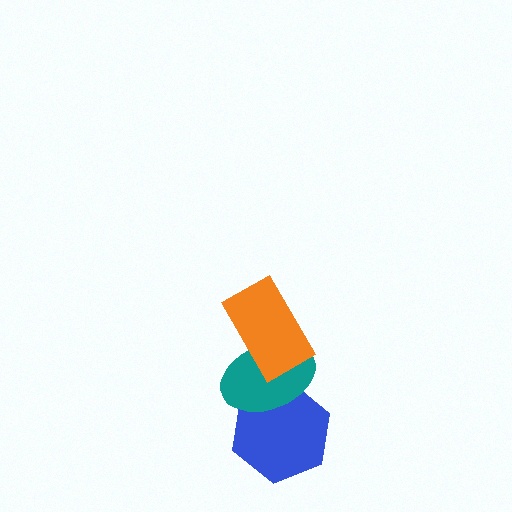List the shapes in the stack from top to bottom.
From top to bottom: the orange rectangle, the teal ellipse, the blue hexagon.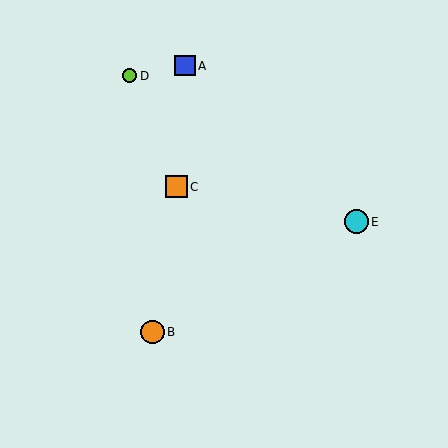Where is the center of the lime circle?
The center of the lime circle is at (130, 76).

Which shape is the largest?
The cyan circle (labeled E) is the largest.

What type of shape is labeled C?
Shape C is an orange square.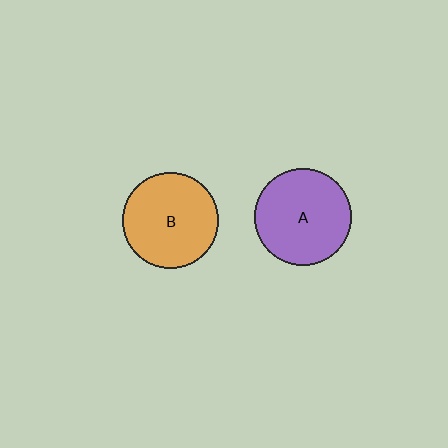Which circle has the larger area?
Circle A (purple).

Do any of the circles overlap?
No, none of the circles overlap.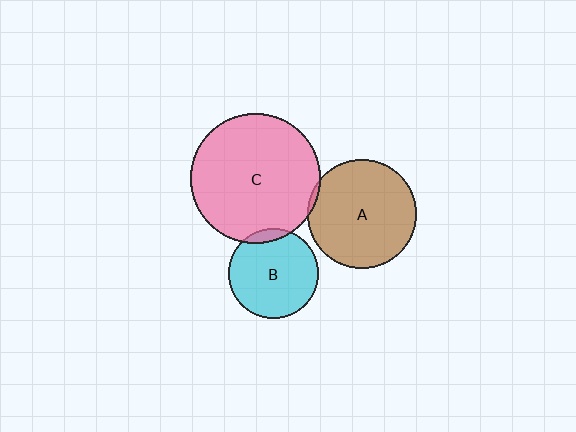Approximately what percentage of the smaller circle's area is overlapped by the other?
Approximately 5%.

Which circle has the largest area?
Circle C (pink).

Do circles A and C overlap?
Yes.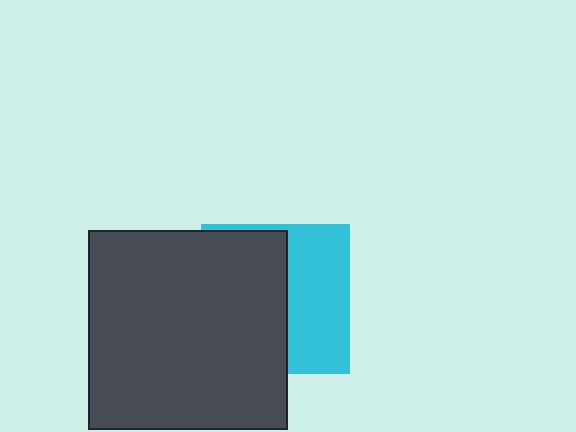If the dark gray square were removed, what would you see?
You would see the complete cyan square.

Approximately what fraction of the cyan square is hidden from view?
Roughly 56% of the cyan square is hidden behind the dark gray square.